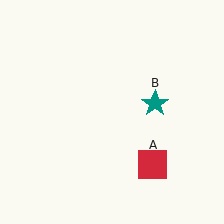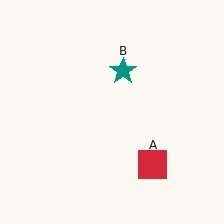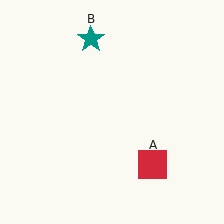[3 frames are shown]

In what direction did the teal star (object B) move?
The teal star (object B) moved up and to the left.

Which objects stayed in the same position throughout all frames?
Red square (object A) remained stationary.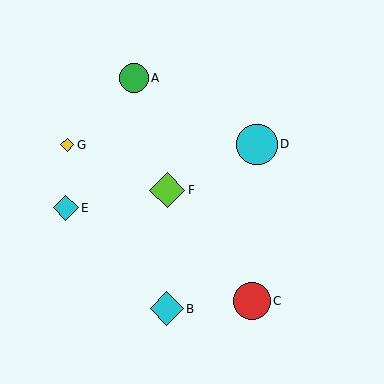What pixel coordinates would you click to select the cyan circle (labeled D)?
Click at (257, 144) to select the cyan circle D.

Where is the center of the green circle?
The center of the green circle is at (134, 78).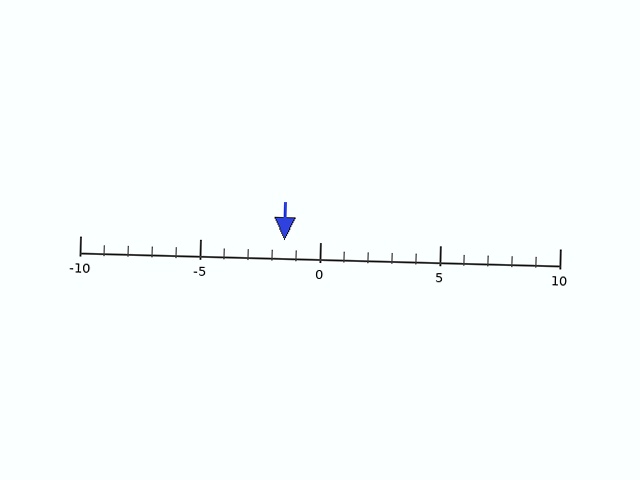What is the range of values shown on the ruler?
The ruler shows values from -10 to 10.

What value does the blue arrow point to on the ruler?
The blue arrow points to approximately -2.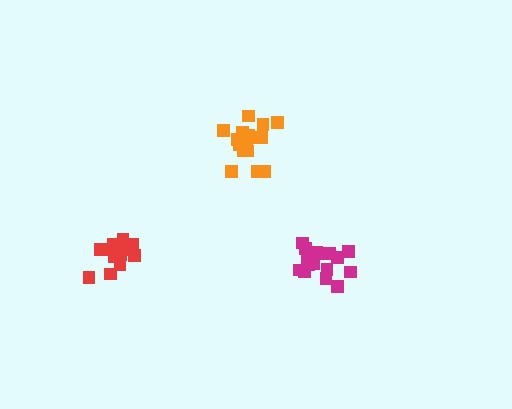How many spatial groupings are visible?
There are 3 spatial groupings.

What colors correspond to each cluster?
The clusters are colored: red, magenta, orange.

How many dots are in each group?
Group 1: 15 dots, Group 2: 16 dots, Group 3: 16 dots (47 total).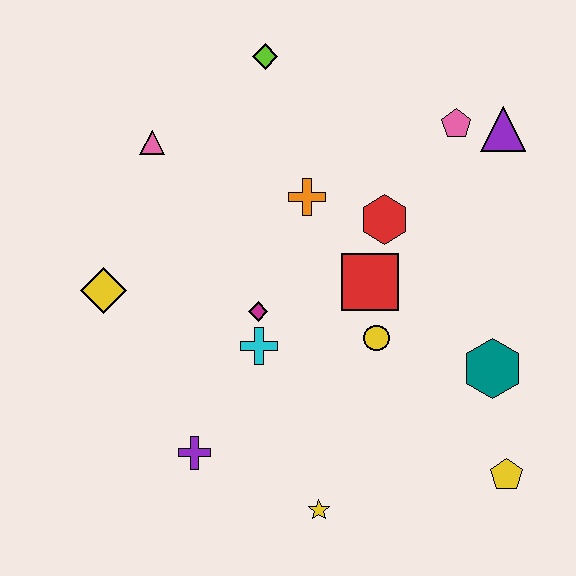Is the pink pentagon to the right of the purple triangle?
No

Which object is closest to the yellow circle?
The red square is closest to the yellow circle.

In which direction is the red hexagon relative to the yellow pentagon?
The red hexagon is above the yellow pentagon.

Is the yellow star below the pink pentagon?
Yes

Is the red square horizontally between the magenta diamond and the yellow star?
No